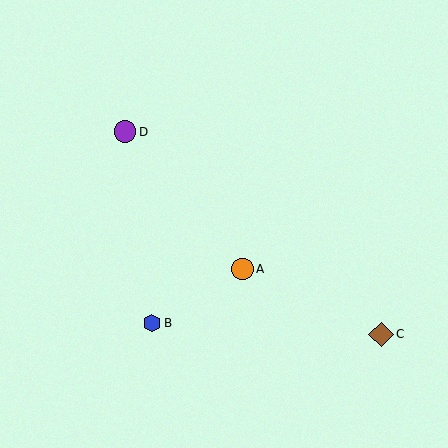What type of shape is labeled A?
Shape A is an orange circle.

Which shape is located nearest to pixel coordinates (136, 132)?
The purple circle (labeled D) at (125, 132) is nearest to that location.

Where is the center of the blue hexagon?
The center of the blue hexagon is at (152, 323).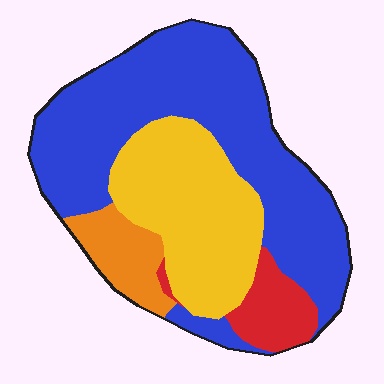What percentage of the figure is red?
Red takes up about one tenth (1/10) of the figure.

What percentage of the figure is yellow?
Yellow covers about 30% of the figure.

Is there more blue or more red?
Blue.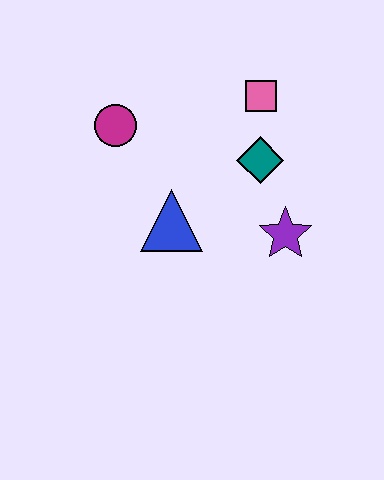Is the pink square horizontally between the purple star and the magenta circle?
Yes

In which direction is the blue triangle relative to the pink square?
The blue triangle is below the pink square.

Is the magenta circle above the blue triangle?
Yes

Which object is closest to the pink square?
The teal diamond is closest to the pink square.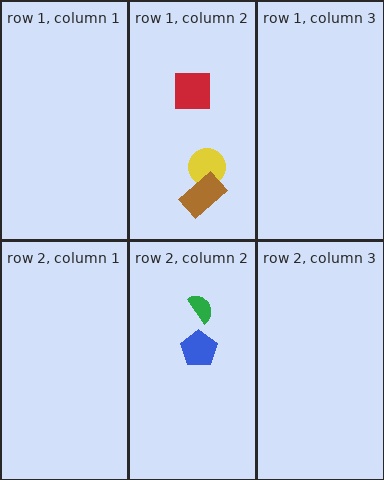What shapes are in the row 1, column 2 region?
The yellow circle, the brown rectangle, the red square.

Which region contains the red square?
The row 1, column 2 region.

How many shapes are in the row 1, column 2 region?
3.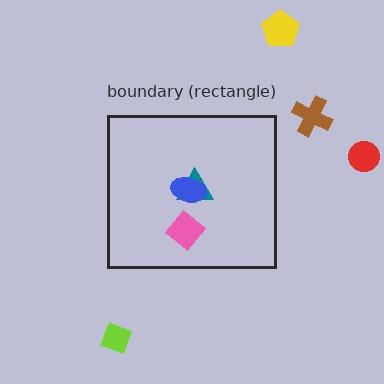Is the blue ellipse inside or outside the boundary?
Inside.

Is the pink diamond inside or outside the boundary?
Inside.